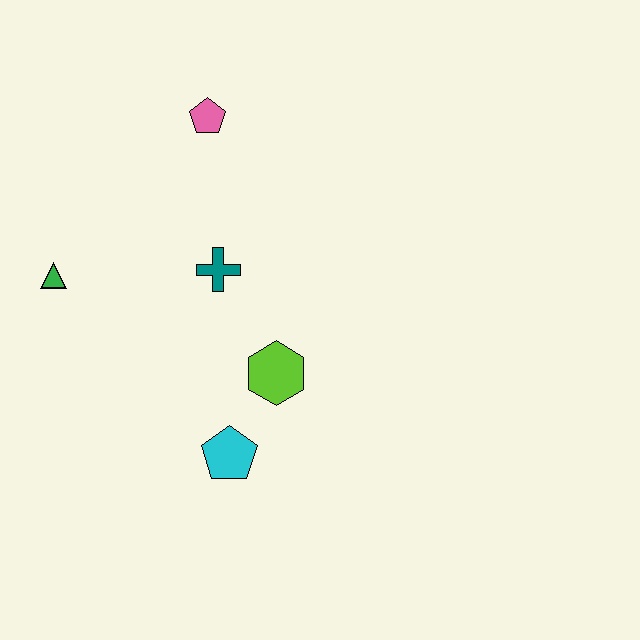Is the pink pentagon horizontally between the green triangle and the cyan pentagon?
Yes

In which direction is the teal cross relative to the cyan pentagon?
The teal cross is above the cyan pentagon.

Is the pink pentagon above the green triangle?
Yes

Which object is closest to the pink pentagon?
The teal cross is closest to the pink pentagon.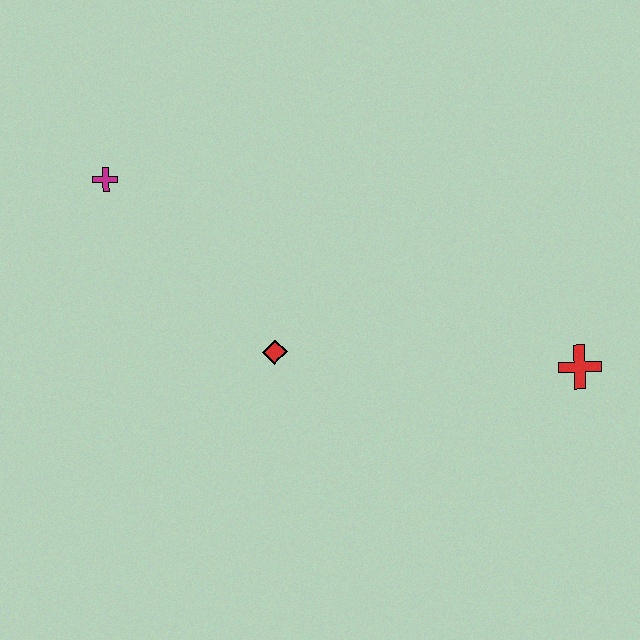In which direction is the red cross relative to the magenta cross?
The red cross is to the right of the magenta cross.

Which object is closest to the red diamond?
The magenta cross is closest to the red diamond.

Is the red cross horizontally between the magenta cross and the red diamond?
No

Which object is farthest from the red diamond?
The red cross is farthest from the red diamond.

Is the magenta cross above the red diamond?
Yes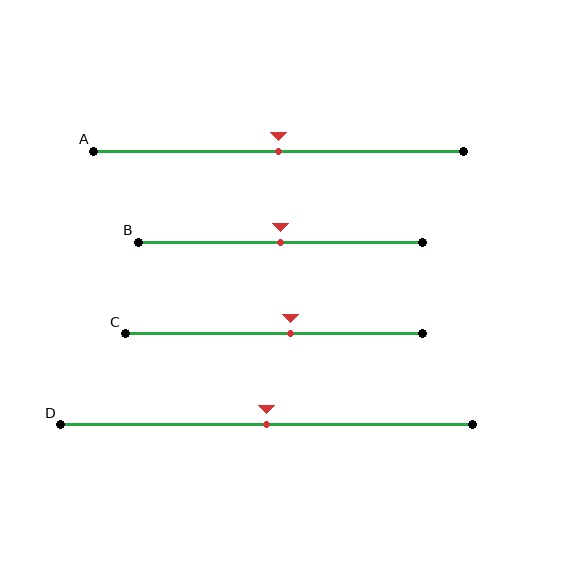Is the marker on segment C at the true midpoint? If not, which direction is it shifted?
No, the marker on segment C is shifted to the right by about 6% of the segment length.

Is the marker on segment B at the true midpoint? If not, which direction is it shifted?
Yes, the marker on segment B is at the true midpoint.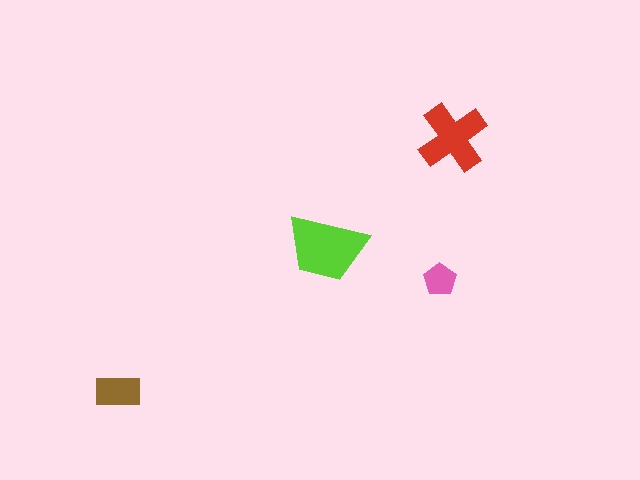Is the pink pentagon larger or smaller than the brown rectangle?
Smaller.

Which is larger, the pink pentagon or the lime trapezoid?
The lime trapezoid.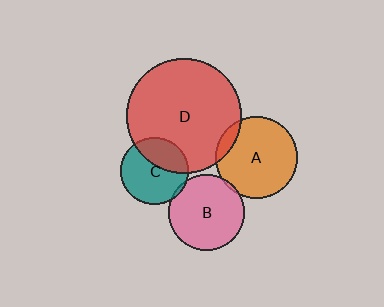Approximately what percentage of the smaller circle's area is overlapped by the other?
Approximately 5%.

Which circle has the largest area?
Circle D (red).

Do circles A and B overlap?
Yes.